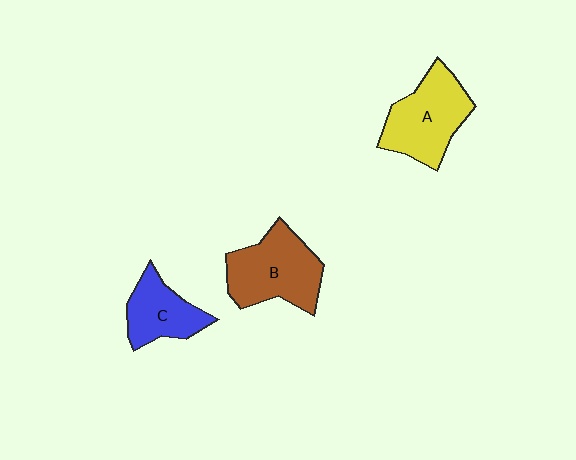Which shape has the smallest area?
Shape C (blue).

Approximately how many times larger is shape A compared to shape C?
Approximately 1.4 times.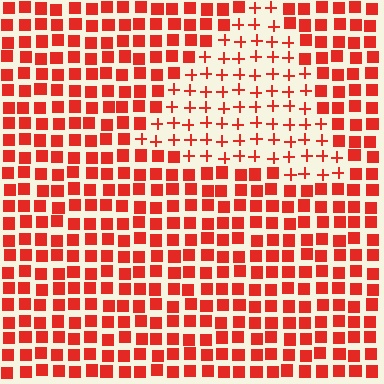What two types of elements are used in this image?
The image uses plus signs inside the triangle region and squares outside it.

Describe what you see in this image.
The image is filled with small red elements arranged in a uniform grid. A triangle-shaped region contains plus signs, while the surrounding area contains squares. The boundary is defined purely by the change in element shape.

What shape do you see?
I see a triangle.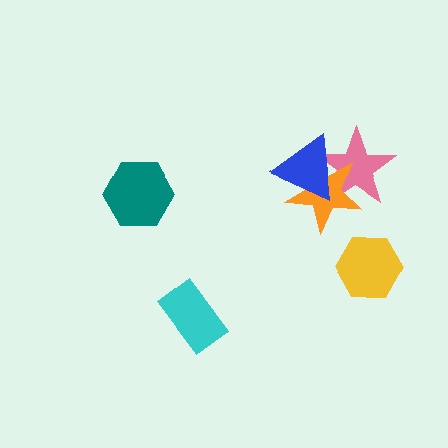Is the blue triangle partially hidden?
No, no other shape covers it.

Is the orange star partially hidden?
Yes, it is partially covered by another shape.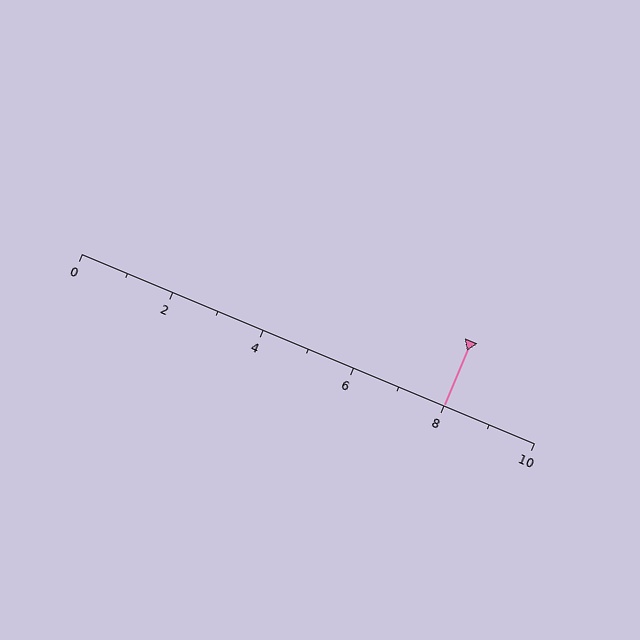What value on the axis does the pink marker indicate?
The marker indicates approximately 8.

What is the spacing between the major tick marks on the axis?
The major ticks are spaced 2 apart.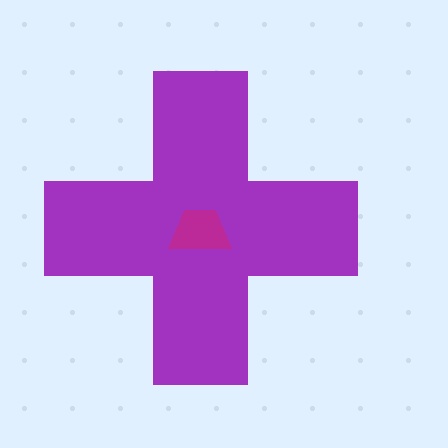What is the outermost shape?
The purple cross.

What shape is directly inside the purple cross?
The magenta trapezoid.